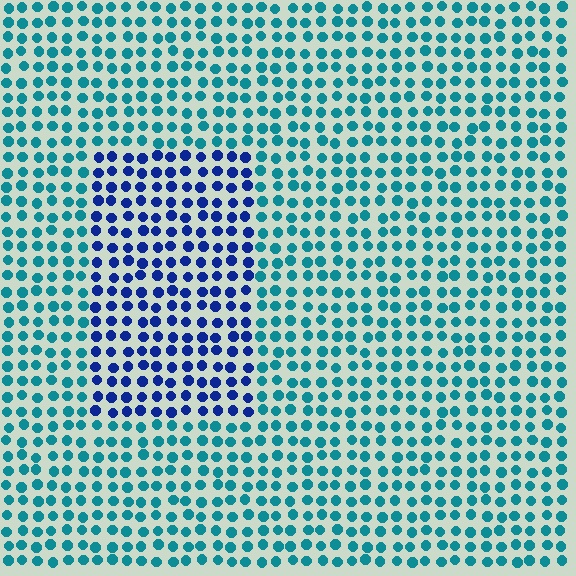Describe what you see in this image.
The image is filled with small teal elements in a uniform arrangement. A rectangle-shaped region is visible where the elements are tinted to a slightly different hue, forming a subtle color boundary.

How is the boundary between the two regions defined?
The boundary is defined purely by a slight shift in hue (about 45 degrees). Spacing, size, and orientation are identical on both sides.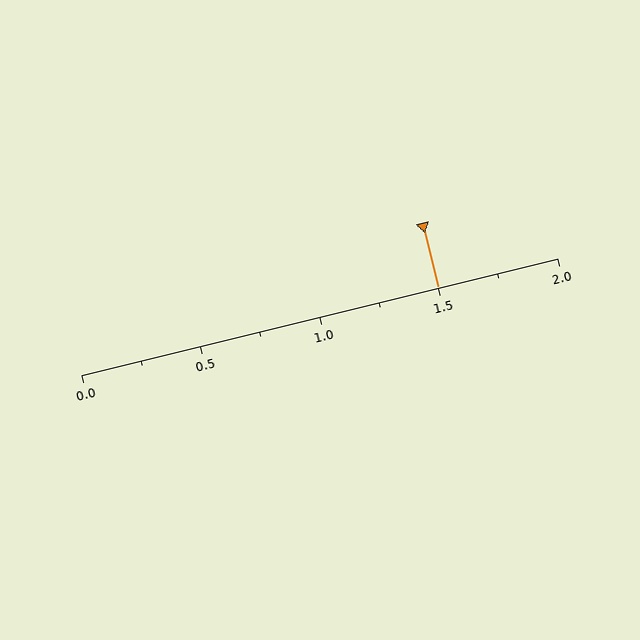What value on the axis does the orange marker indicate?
The marker indicates approximately 1.5.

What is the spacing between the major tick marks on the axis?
The major ticks are spaced 0.5 apart.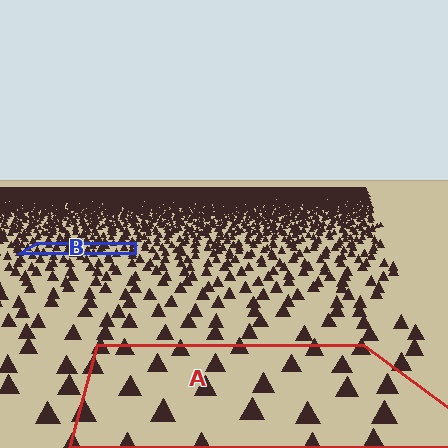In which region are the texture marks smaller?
The texture marks are smaller in region B, because it is farther away.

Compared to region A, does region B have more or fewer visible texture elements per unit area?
Region B has more texture elements per unit area — they are packed more densely because it is farther away.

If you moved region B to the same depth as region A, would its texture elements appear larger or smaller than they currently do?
They would appear larger. At a closer depth, the same texture elements are projected at a bigger on-screen size.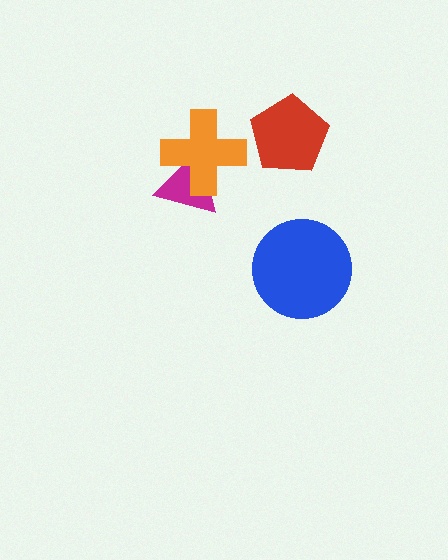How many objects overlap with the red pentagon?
0 objects overlap with the red pentagon.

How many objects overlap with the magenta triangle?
1 object overlaps with the magenta triangle.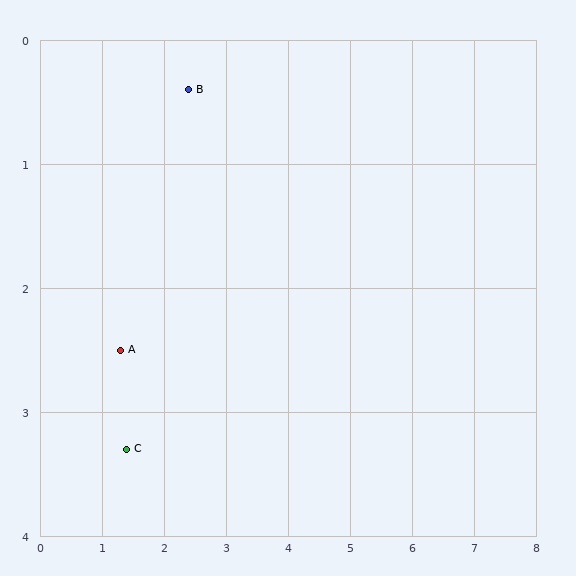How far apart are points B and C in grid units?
Points B and C are about 3.1 grid units apart.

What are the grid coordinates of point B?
Point B is at approximately (2.4, 0.4).